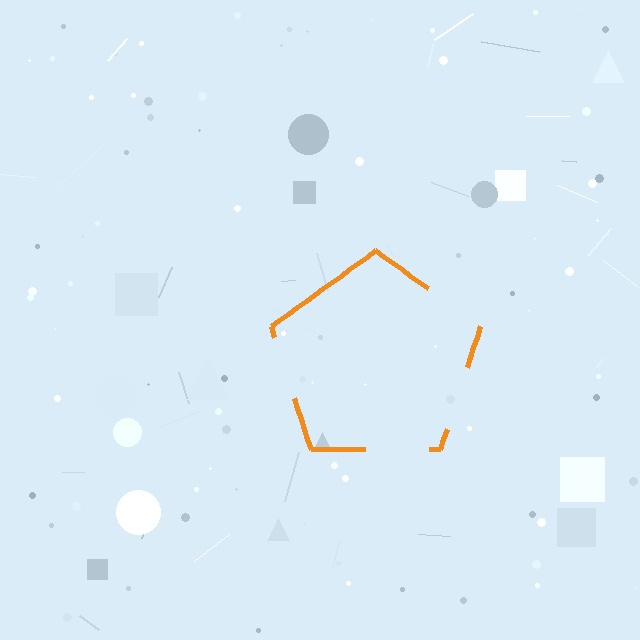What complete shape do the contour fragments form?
The contour fragments form a pentagon.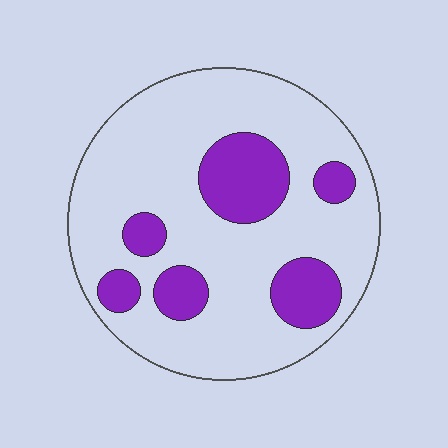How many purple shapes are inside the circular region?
6.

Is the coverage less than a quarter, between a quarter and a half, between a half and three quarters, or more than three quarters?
Less than a quarter.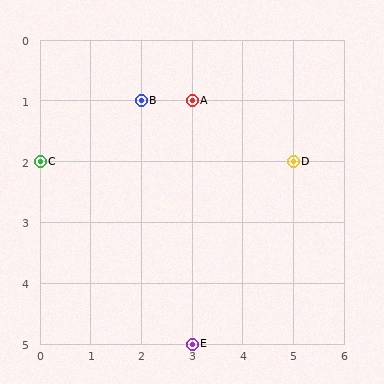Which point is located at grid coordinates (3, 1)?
Point A is at (3, 1).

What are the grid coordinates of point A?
Point A is at grid coordinates (3, 1).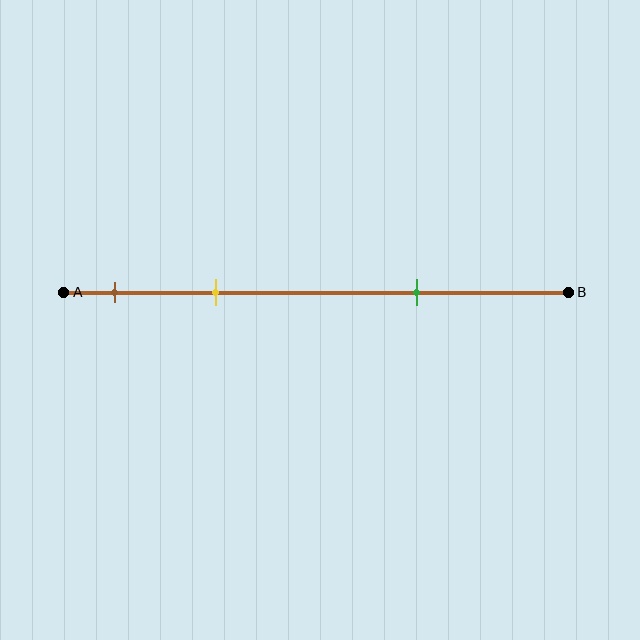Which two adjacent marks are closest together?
The brown and yellow marks are the closest adjacent pair.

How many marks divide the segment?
There are 3 marks dividing the segment.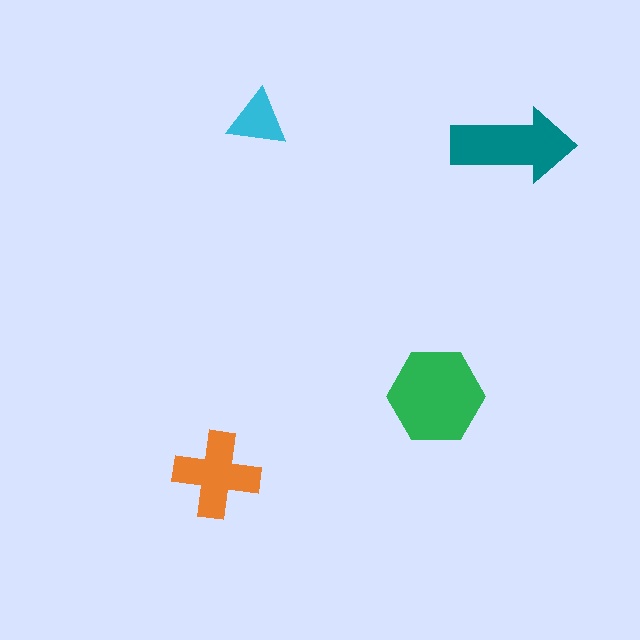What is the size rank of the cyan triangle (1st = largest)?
4th.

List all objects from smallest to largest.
The cyan triangle, the orange cross, the teal arrow, the green hexagon.